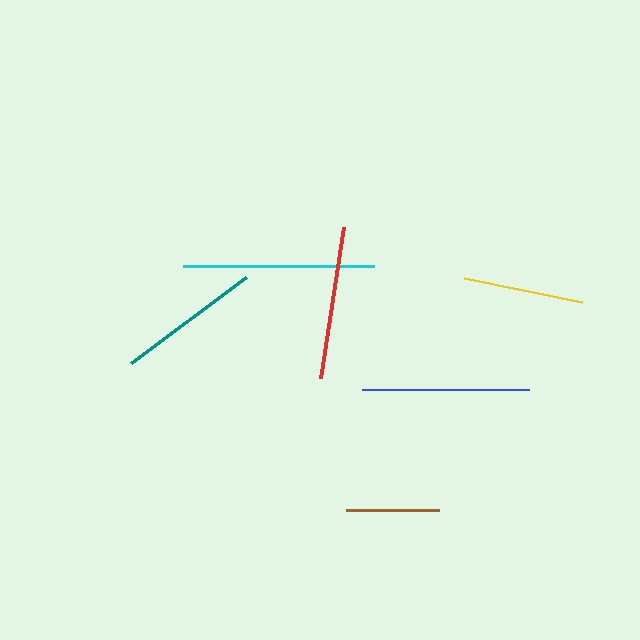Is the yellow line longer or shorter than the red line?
The red line is longer than the yellow line.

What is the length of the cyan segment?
The cyan segment is approximately 192 pixels long.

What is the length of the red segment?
The red segment is approximately 153 pixels long.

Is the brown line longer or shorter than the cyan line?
The cyan line is longer than the brown line.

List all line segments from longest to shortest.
From longest to shortest: cyan, blue, red, teal, yellow, brown.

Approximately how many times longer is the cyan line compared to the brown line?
The cyan line is approximately 2.1 times the length of the brown line.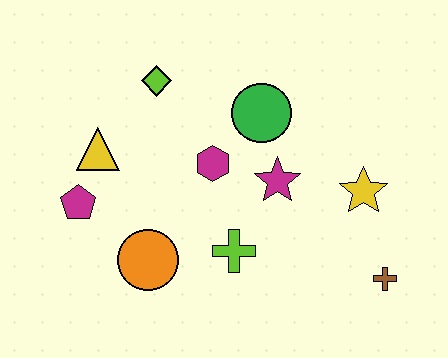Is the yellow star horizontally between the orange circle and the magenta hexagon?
No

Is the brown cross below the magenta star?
Yes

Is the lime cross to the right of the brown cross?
No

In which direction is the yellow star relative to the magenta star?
The yellow star is to the right of the magenta star.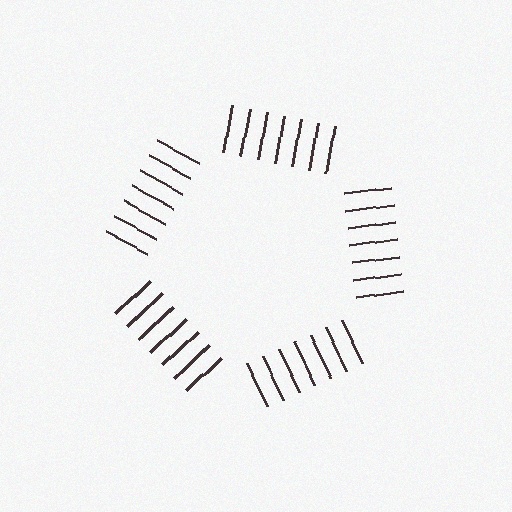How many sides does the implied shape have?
5 sides — the line-ends trace a pentagon.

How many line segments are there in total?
35 — 7 along each of the 5 edges.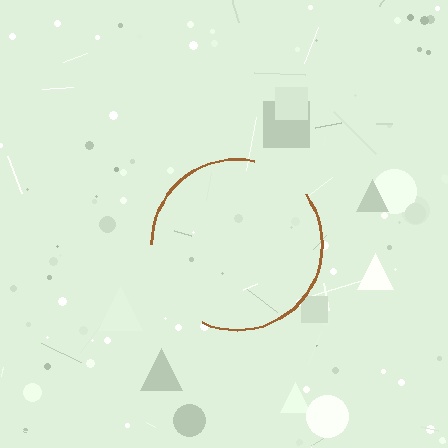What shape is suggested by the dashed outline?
The dashed outline suggests a circle.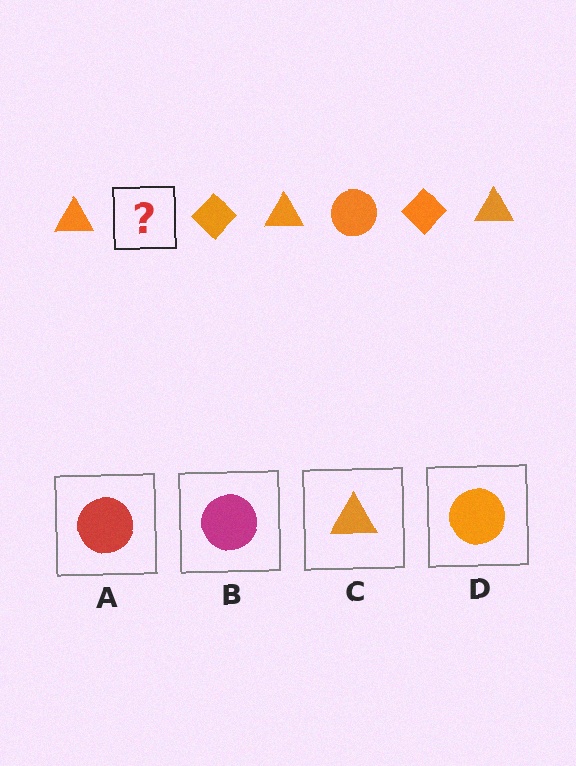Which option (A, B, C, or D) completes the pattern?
D.